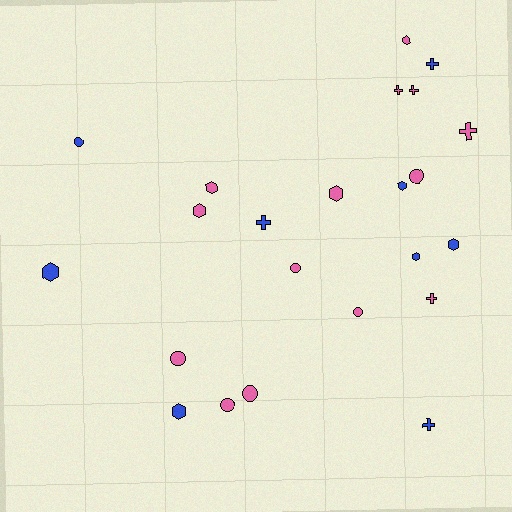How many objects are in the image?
There are 23 objects.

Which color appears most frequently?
Pink, with 14 objects.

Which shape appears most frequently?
Hexagon, with 9 objects.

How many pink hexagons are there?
There are 4 pink hexagons.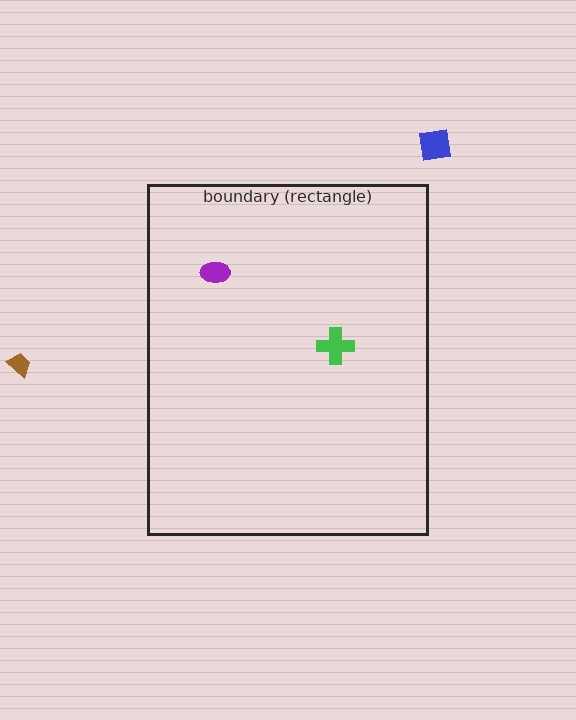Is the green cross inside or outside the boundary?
Inside.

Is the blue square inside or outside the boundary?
Outside.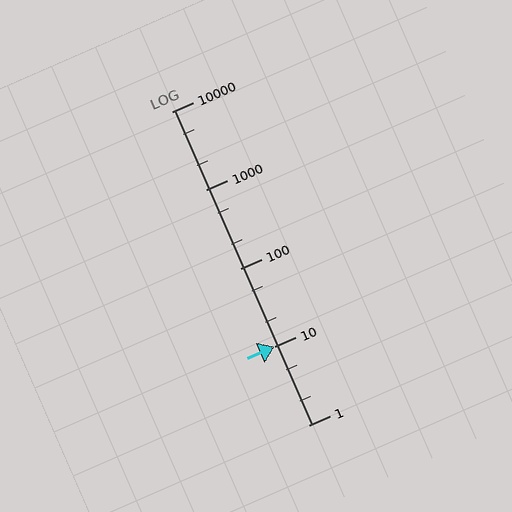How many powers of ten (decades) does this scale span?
The scale spans 4 decades, from 1 to 10000.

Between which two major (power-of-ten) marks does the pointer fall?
The pointer is between 10 and 100.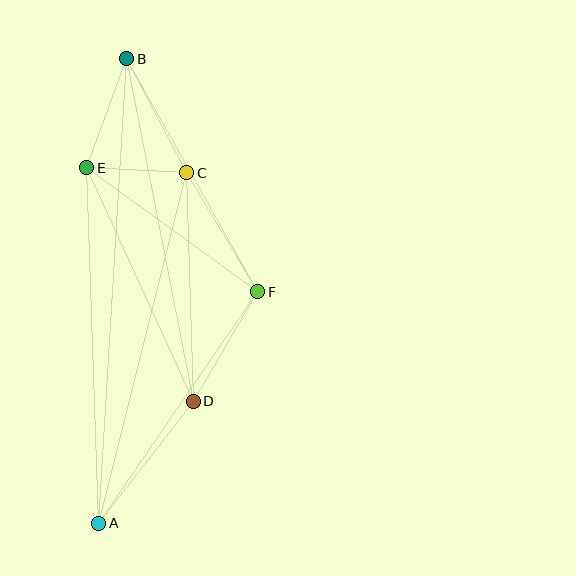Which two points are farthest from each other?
Points A and B are farthest from each other.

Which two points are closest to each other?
Points C and E are closest to each other.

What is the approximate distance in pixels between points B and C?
The distance between B and C is approximately 129 pixels.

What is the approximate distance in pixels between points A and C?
The distance between A and C is approximately 361 pixels.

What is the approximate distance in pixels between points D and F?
The distance between D and F is approximately 127 pixels.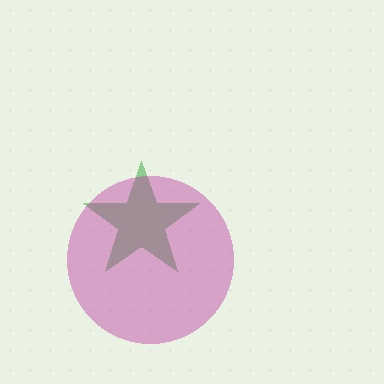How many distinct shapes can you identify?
There are 2 distinct shapes: a green star, a magenta circle.